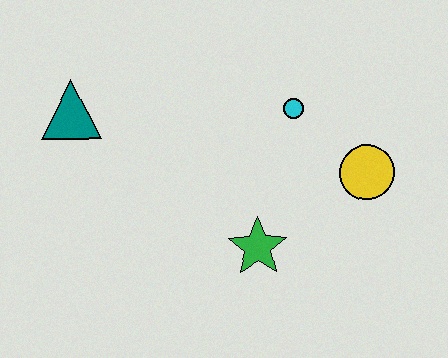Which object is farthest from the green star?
The teal triangle is farthest from the green star.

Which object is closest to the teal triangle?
The cyan circle is closest to the teal triangle.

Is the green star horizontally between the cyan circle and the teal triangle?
Yes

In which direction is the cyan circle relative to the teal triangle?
The cyan circle is to the right of the teal triangle.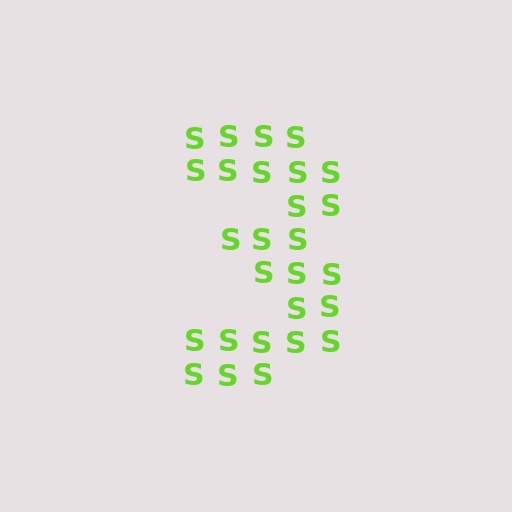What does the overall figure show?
The overall figure shows the digit 3.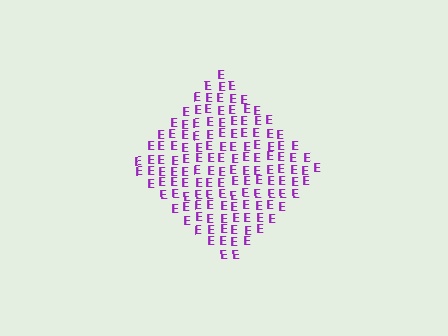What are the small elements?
The small elements are letter E's.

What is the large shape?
The large shape is a diamond.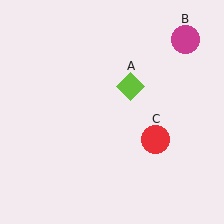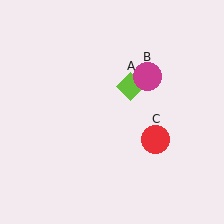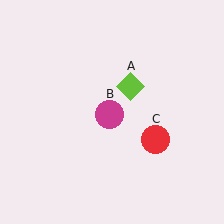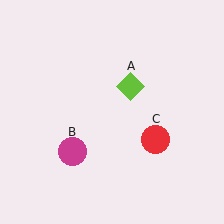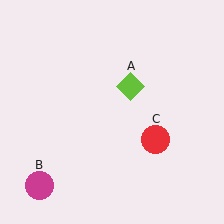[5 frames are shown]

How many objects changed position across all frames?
1 object changed position: magenta circle (object B).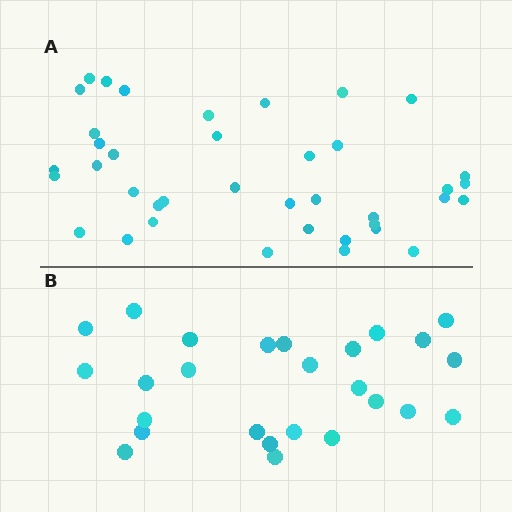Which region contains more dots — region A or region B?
Region A (the top region) has more dots.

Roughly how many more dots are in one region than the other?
Region A has approximately 15 more dots than region B.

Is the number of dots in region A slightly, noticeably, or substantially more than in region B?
Region A has substantially more. The ratio is roughly 1.5 to 1.